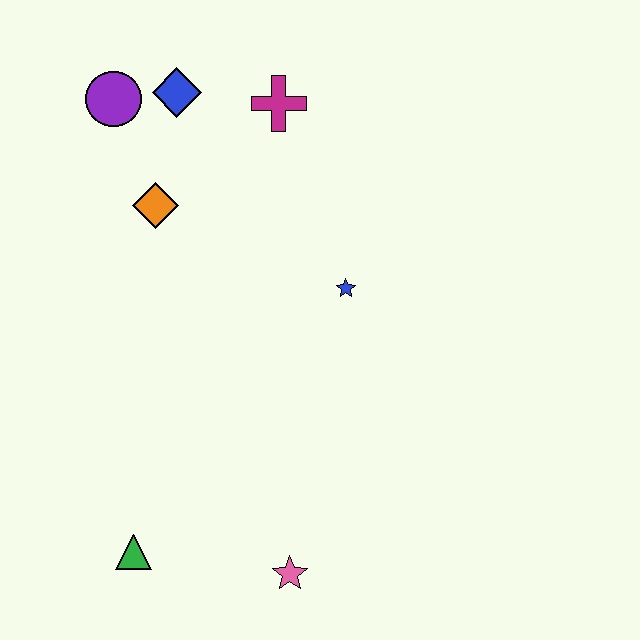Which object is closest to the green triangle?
The pink star is closest to the green triangle.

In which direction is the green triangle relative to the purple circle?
The green triangle is below the purple circle.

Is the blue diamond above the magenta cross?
Yes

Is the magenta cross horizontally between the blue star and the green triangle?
Yes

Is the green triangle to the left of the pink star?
Yes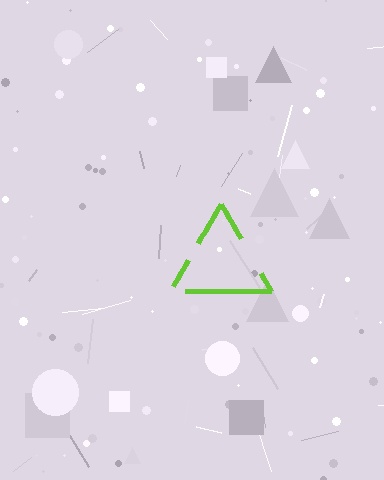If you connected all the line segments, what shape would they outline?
They would outline a triangle.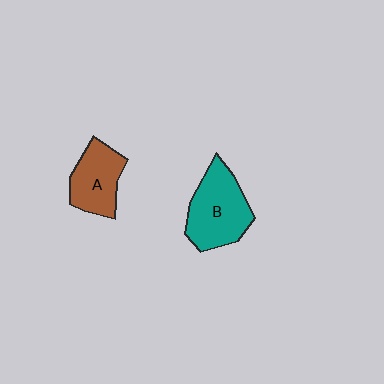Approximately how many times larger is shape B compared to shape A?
Approximately 1.3 times.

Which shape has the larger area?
Shape B (teal).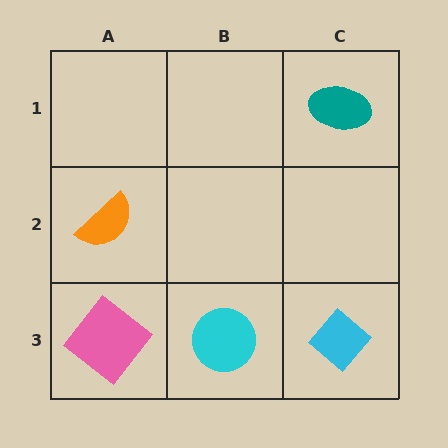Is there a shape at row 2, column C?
No, that cell is empty.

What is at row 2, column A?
An orange semicircle.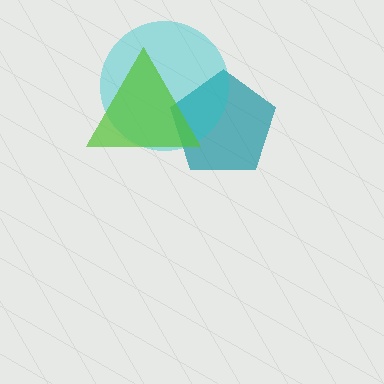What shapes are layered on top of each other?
The layered shapes are: a teal pentagon, a cyan circle, a lime triangle.